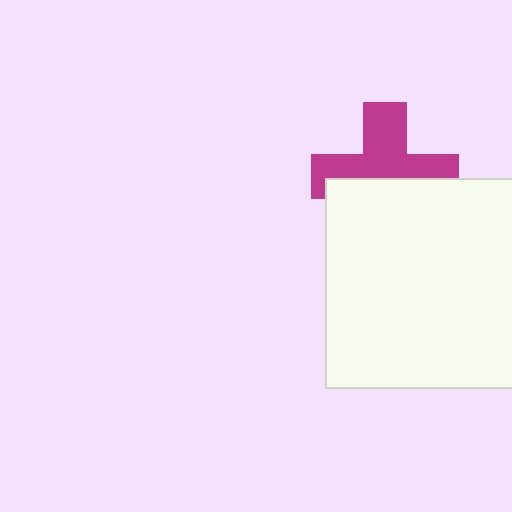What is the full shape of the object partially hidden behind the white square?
The partially hidden object is a magenta cross.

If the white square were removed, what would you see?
You would see the complete magenta cross.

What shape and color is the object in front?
The object in front is a white square.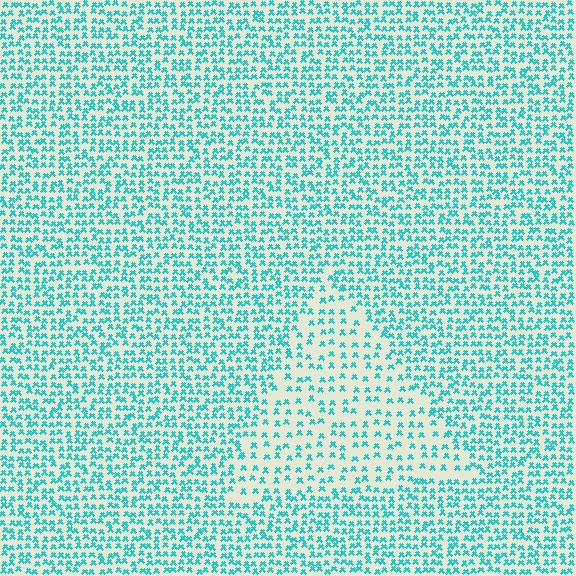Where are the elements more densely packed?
The elements are more densely packed outside the triangle boundary.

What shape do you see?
I see a triangle.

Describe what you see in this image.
The image contains small cyan elements arranged at two different densities. A triangle-shaped region is visible where the elements are less densely packed than the surrounding area.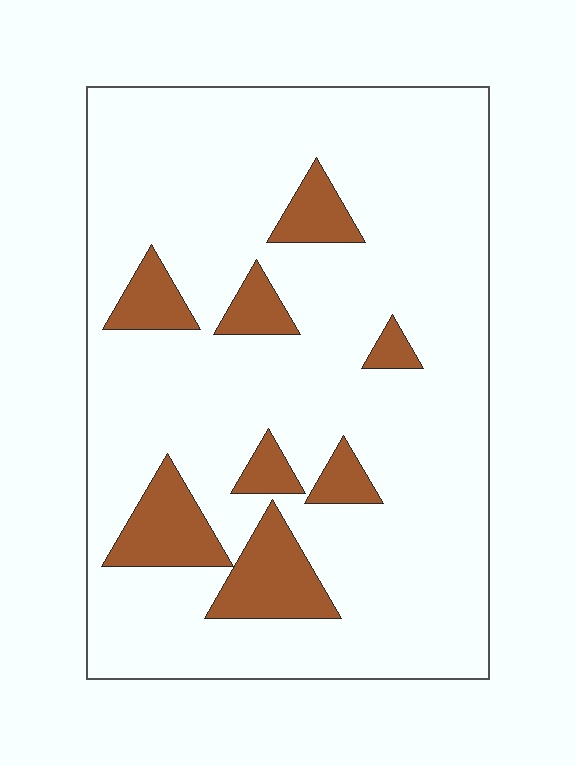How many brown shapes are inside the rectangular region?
8.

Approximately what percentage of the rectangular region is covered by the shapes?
Approximately 15%.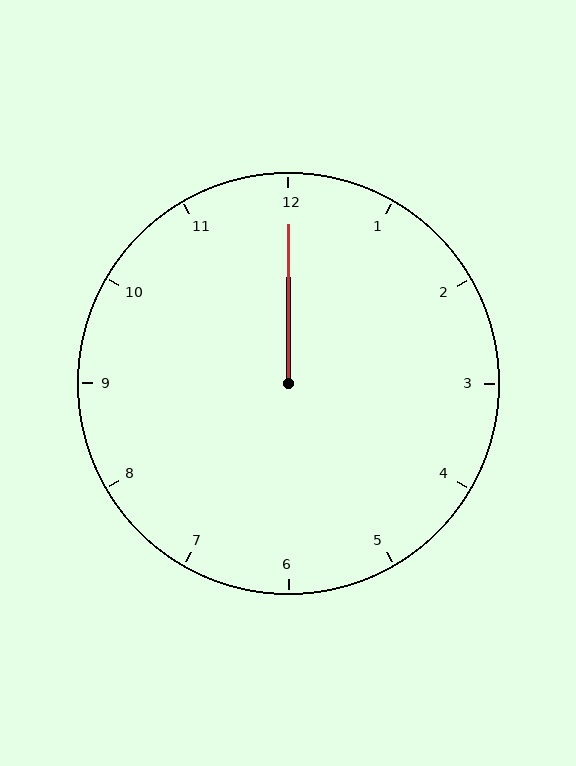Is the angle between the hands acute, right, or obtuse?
It is acute.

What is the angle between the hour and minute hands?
Approximately 0 degrees.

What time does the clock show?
12:00.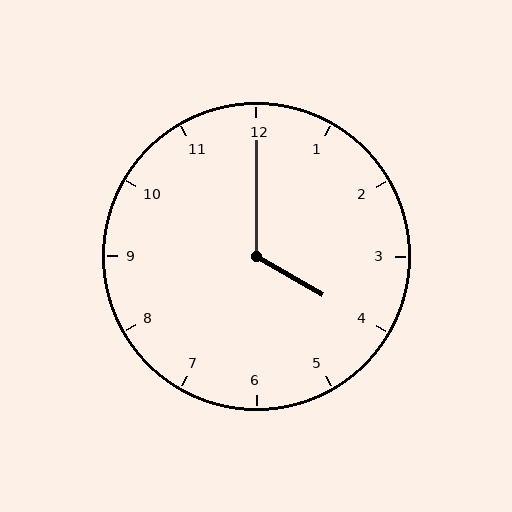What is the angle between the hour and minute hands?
Approximately 120 degrees.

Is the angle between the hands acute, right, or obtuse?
It is obtuse.